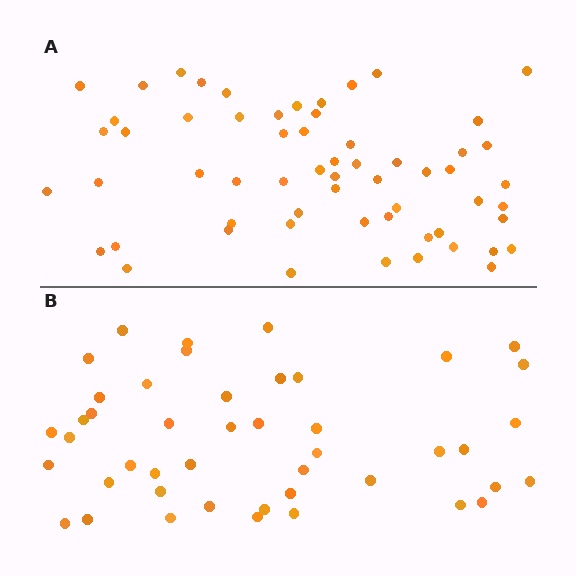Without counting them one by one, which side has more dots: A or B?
Region A (the top region) has more dots.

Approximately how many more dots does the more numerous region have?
Region A has approximately 15 more dots than region B.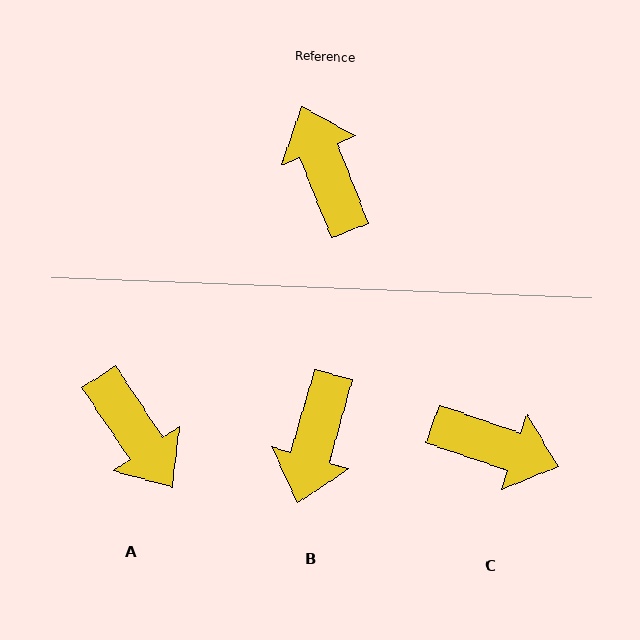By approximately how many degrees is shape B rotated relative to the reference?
Approximately 143 degrees counter-clockwise.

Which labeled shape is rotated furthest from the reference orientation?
A, about 168 degrees away.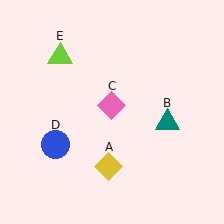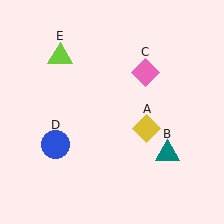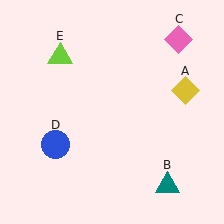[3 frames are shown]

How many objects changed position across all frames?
3 objects changed position: yellow diamond (object A), teal triangle (object B), pink diamond (object C).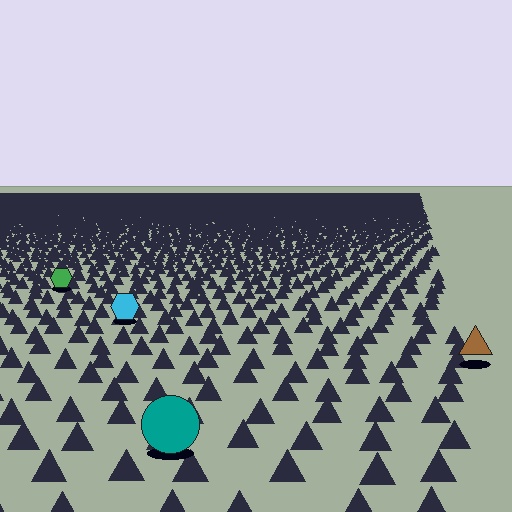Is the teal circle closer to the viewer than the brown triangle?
Yes. The teal circle is closer — you can tell from the texture gradient: the ground texture is coarser near it.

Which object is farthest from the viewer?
The green hexagon is farthest from the viewer. It appears smaller and the ground texture around it is denser.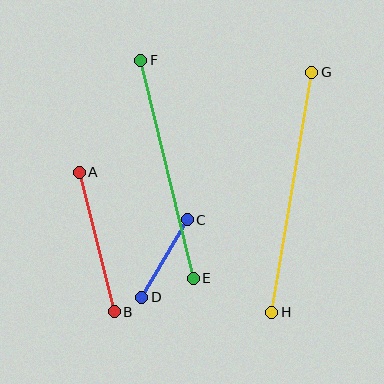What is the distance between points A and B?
The distance is approximately 144 pixels.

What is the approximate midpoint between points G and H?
The midpoint is at approximately (292, 192) pixels.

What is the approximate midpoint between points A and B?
The midpoint is at approximately (97, 242) pixels.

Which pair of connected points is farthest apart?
Points G and H are farthest apart.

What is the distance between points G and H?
The distance is approximately 243 pixels.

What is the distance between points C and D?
The distance is approximately 90 pixels.